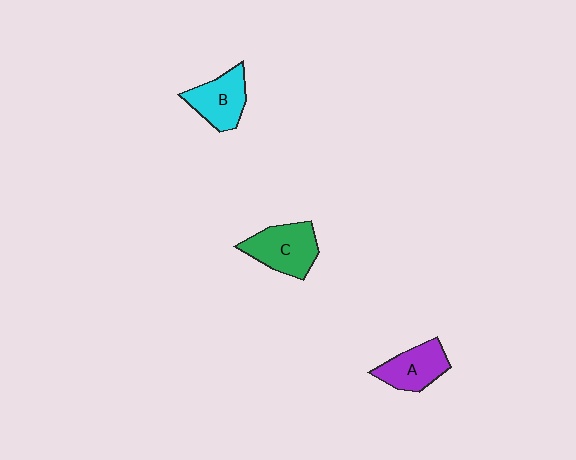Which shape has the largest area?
Shape C (green).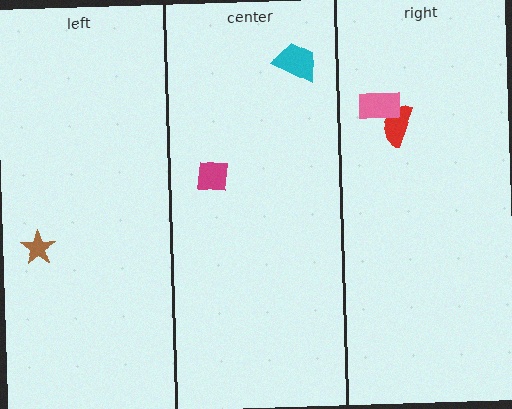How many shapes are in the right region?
2.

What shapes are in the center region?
The cyan trapezoid, the magenta square.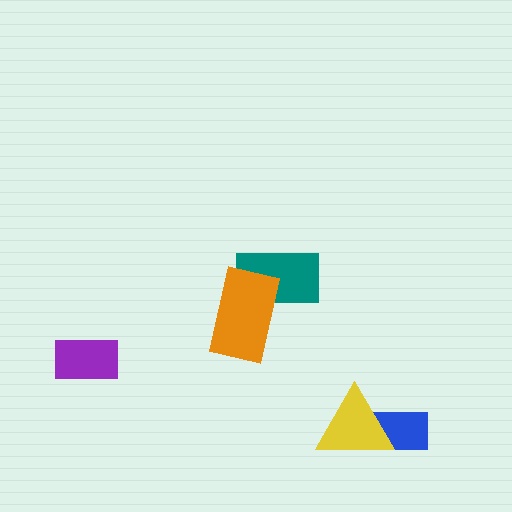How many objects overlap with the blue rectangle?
1 object overlaps with the blue rectangle.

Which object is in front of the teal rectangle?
The orange rectangle is in front of the teal rectangle.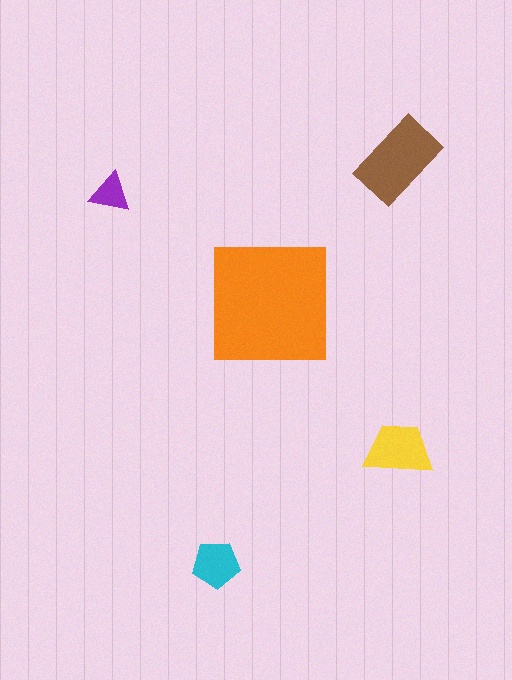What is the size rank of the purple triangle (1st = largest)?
5th.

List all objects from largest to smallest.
The orange square, the brown rectangle, the yellow trapezoid, the cyan pentagon, the purple triangle.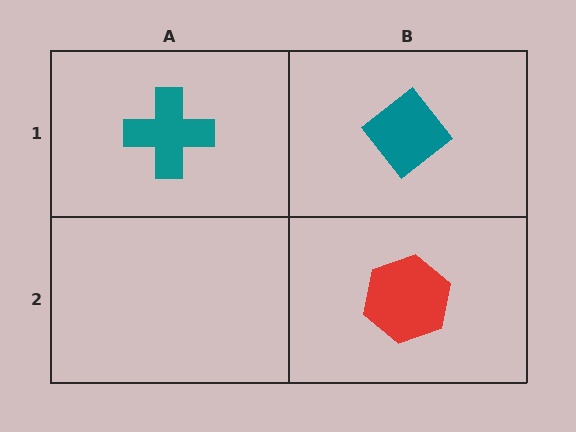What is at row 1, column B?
A teal diamond.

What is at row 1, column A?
A teal cross.